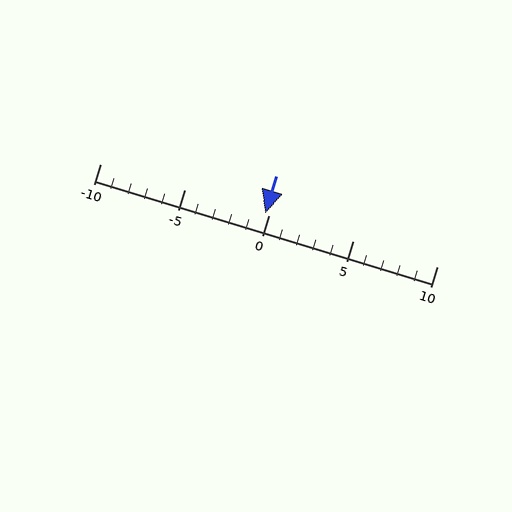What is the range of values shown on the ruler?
The ruler shows values from -10 to 10.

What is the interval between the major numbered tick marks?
The major tick marks are spaced 5 units apart.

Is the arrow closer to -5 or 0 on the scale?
The arrow is closer to 0.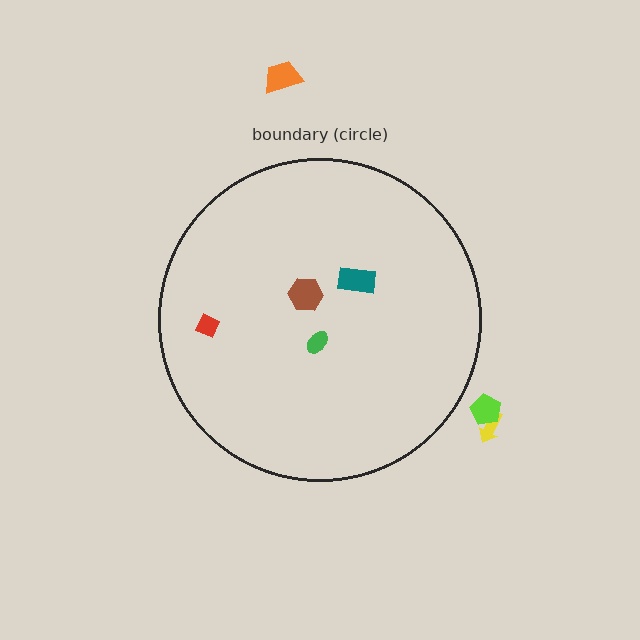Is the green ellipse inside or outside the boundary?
Inside.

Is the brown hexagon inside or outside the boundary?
Inside.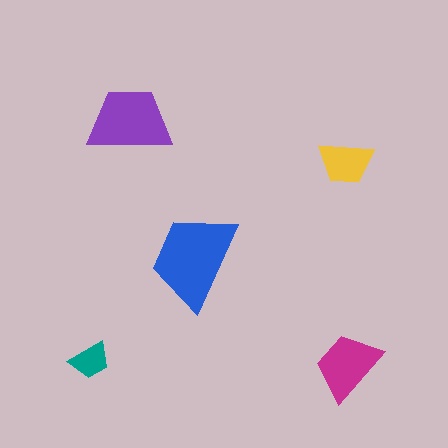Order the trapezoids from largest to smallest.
the blue one, the purple one, the magenta one, the yellow one, the teal one.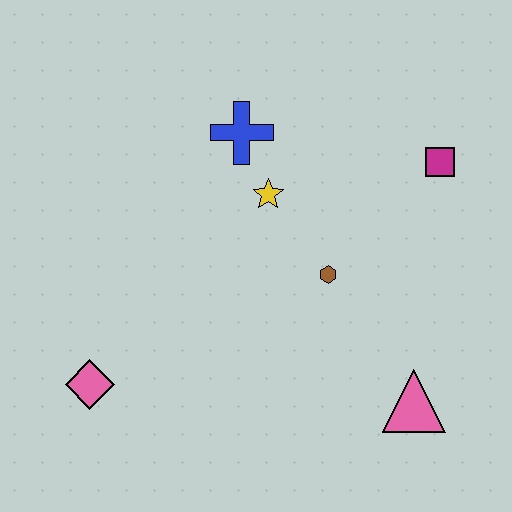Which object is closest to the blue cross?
The yellow star is closest to the blue cross.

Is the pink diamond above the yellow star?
No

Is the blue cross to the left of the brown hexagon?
Yes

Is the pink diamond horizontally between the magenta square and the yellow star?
No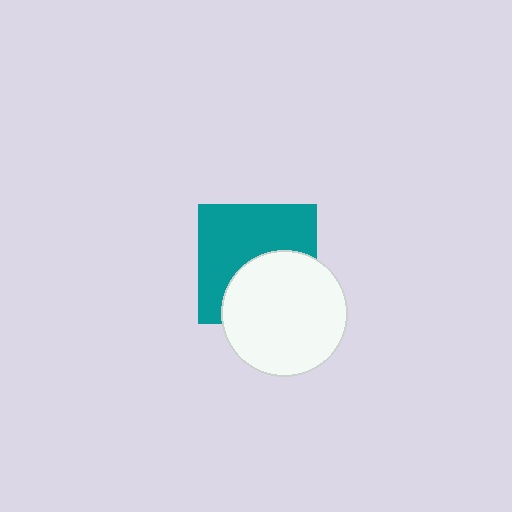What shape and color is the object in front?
The object in front is a white circle.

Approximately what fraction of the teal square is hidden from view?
Roughly 42% of the teal square is hidden behind the white circle.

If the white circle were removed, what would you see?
You would see the complete teal square.